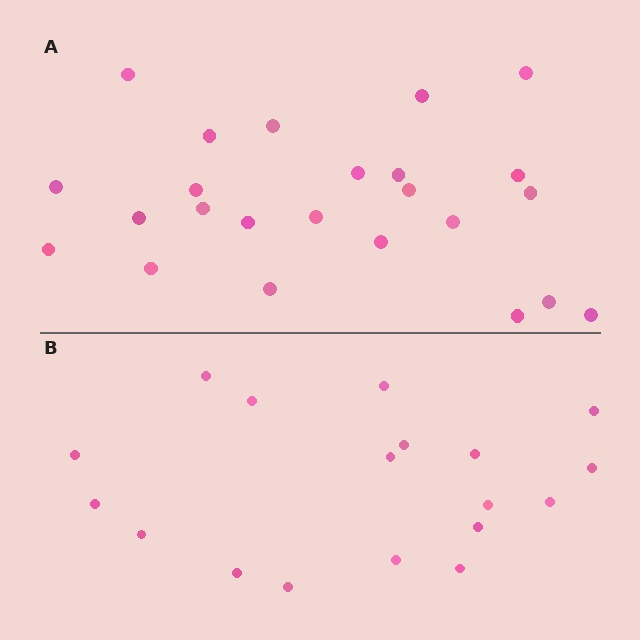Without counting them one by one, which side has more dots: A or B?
Region A (the top region) has more dots.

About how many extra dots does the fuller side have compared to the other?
Region A has about 6 more dots than region B.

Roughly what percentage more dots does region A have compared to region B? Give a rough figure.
About 35% more.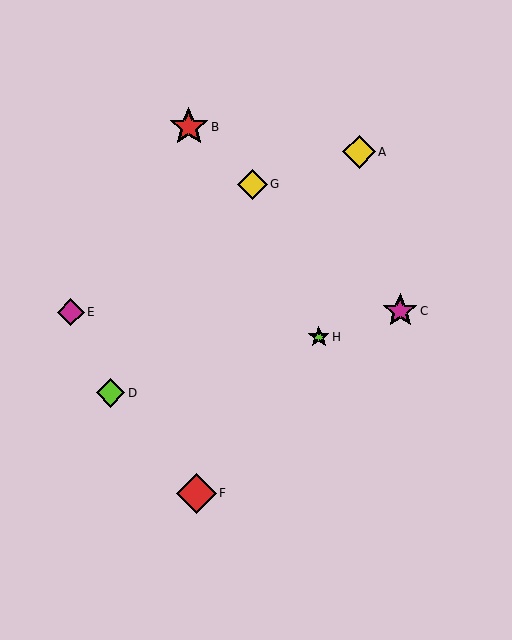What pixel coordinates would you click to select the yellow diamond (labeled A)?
Click at (359, 152) to select the yellow diamond A.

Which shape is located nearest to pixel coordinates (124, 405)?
The lime diamond (labeled D) at (111, 393) is nearest to that location.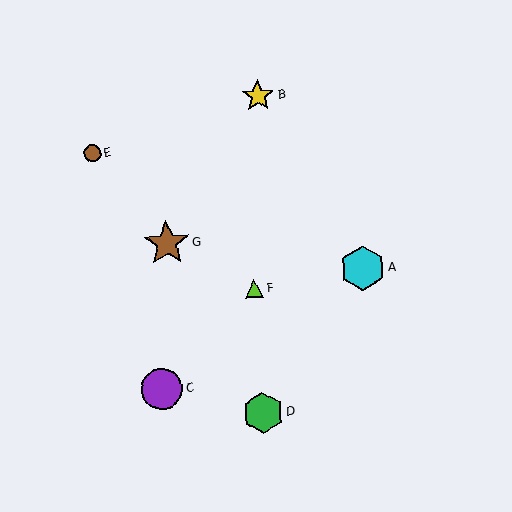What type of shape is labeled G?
Shape G is a brown star.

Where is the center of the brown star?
The center of the brown star is at (166, 243).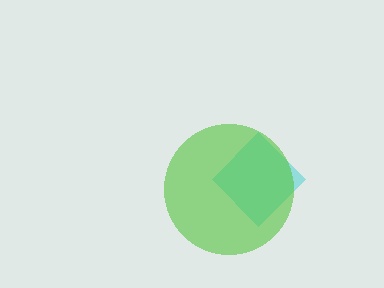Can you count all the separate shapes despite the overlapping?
Yes, there are 2 separate shapes.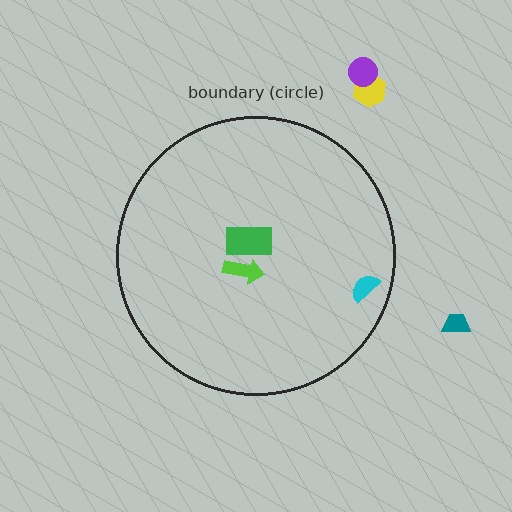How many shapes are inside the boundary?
3 inside, 3 outside.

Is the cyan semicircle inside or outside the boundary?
Inside.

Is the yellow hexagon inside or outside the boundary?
Outside.